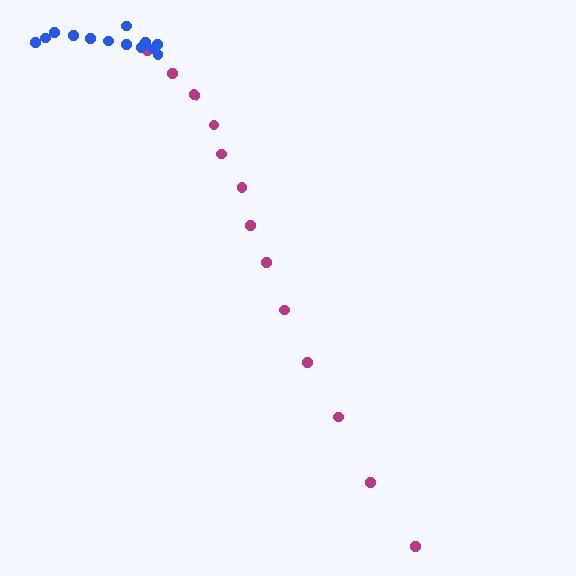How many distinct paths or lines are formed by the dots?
There are 2 distinct paths.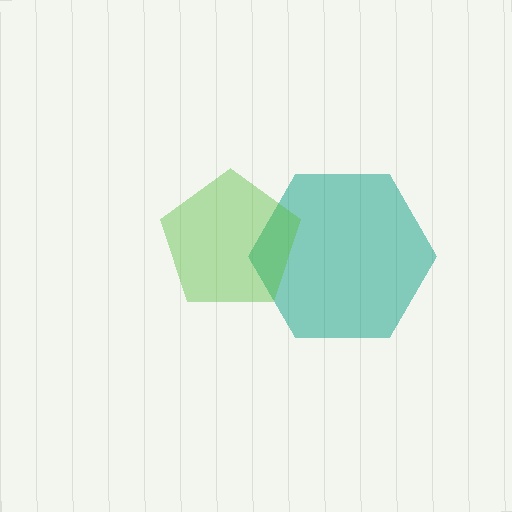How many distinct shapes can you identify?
There are 2 distinct shapes: a teal hexagon, a lime pentagon.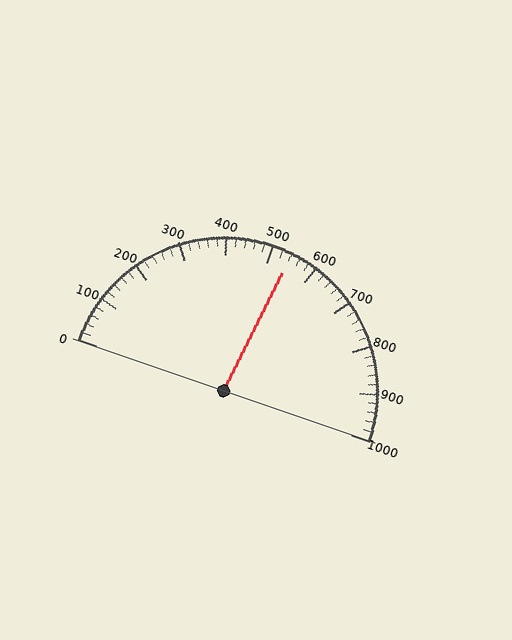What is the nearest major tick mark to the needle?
The nearest major tick mark is 500.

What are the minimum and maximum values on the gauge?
The gauge ranges from 0 to 1000.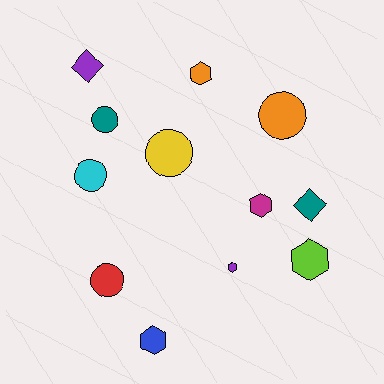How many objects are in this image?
There are 12 objects.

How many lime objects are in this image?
There is 1 lime object.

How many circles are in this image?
There are 5 circles.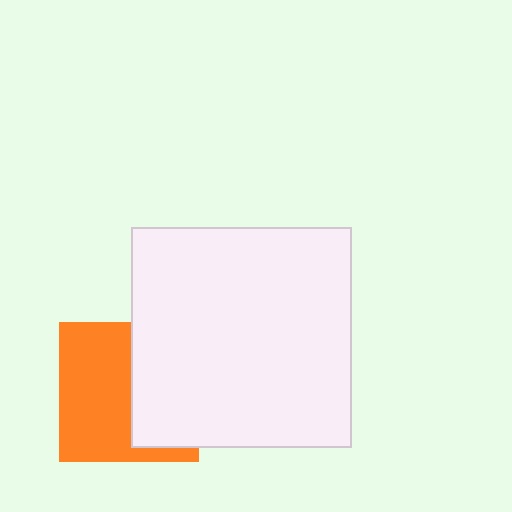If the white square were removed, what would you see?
You would see the complete orange square.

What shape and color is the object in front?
The object in front is a white square.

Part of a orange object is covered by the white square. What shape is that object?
It is a square.